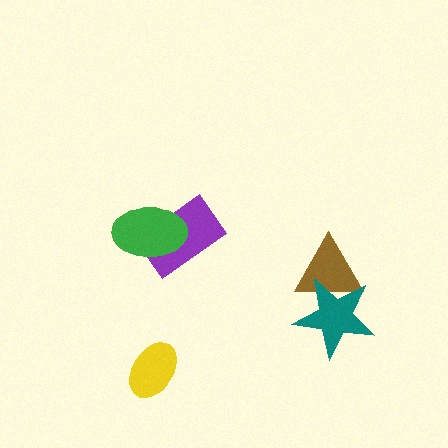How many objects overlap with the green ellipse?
1 object overlaps with the green ellipse.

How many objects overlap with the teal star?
1 object overlaps with the teal star.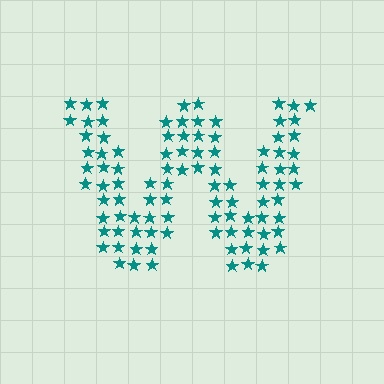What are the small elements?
The small elements are stars.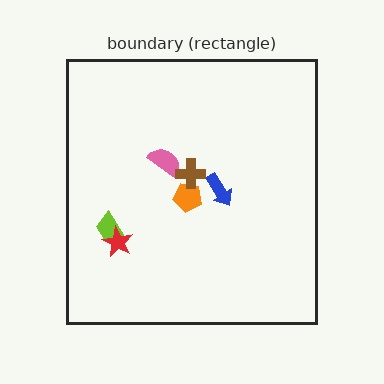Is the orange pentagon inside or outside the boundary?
Inside.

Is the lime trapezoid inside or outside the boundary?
Inside.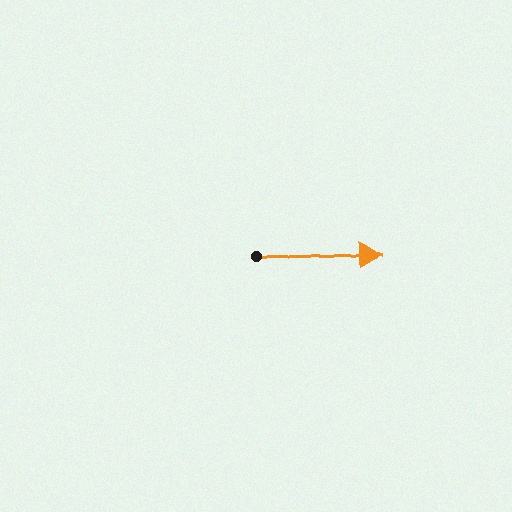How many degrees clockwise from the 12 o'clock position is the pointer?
Approximately 92 degrees.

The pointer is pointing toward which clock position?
Roughly 3 o'clock.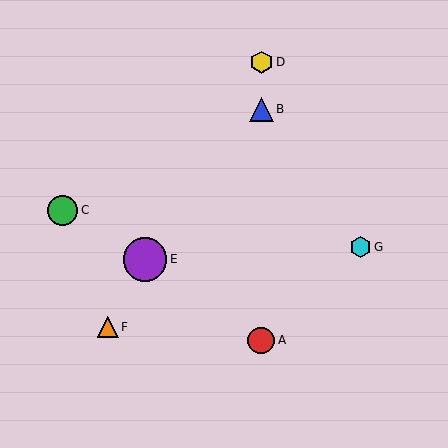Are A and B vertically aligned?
Yes, both are at x≈261.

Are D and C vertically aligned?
No, D is at x≈261 and C is at x≈63.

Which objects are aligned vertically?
Objects A, B, D are aligned vertically.